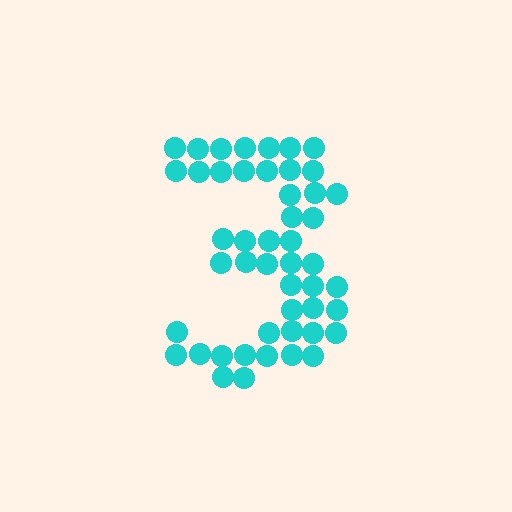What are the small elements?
The small elements are circles.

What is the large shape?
The large shape is the digit 3.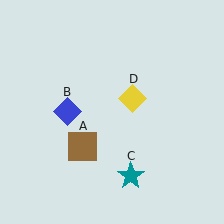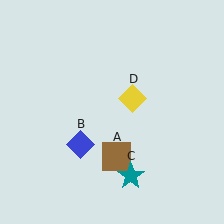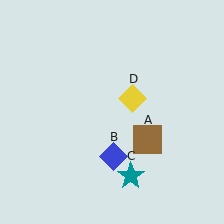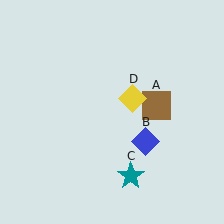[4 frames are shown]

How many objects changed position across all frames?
2 objects changed position: brown square (object A), blue diamond (object B).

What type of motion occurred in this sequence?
The brown square (object A), blue diamond (object B) rotated counterclockwise around the center of the scene.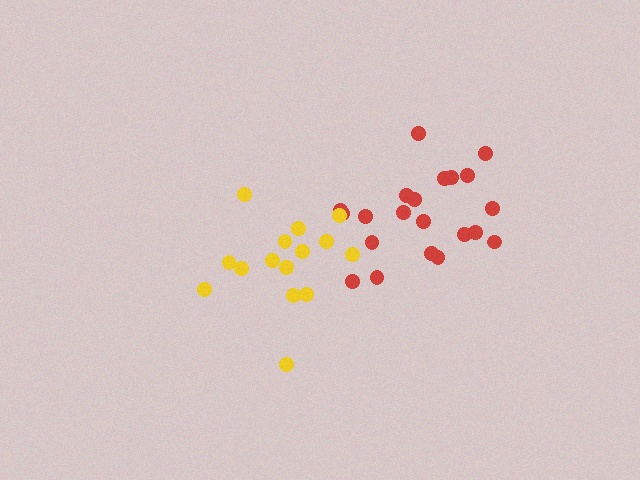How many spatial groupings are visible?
There are 2 spatial groupings.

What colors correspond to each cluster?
The clusters are colored: red, yellow.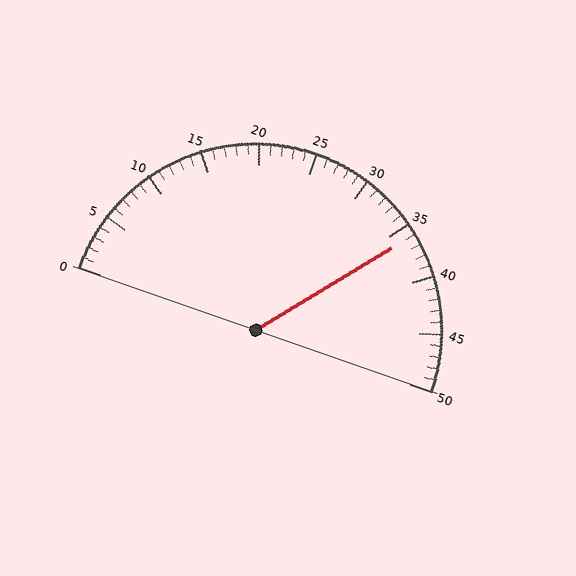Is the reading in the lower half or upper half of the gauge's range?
The reading is in the upper half of the range (0 to 50).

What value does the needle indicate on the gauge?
The needle indicates approximately 36.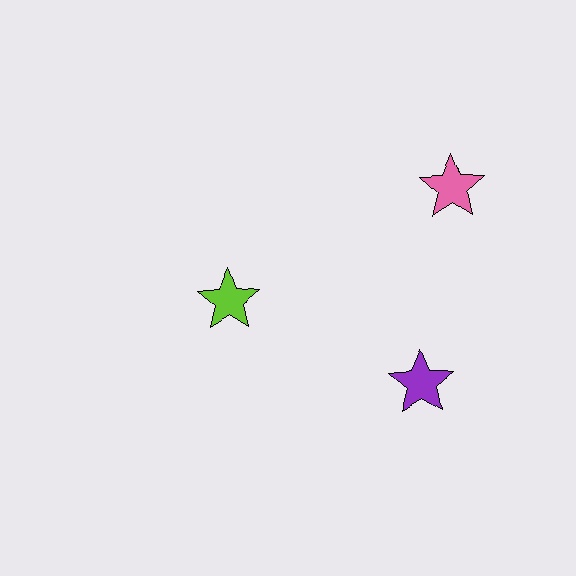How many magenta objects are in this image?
There are no magenta objects.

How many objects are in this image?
There are 3 objects.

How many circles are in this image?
There are no circles.